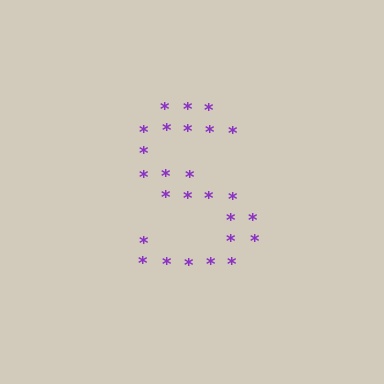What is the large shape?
The large shape is the letter S.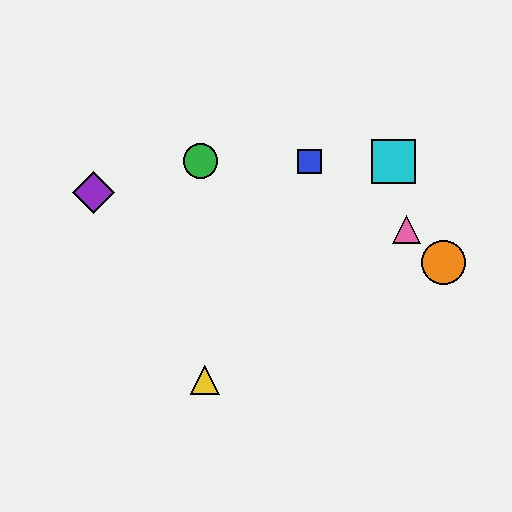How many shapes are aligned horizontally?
4 shapes (the red triangle, the blue square, the green circle, the cyan square) are aligned horizontally.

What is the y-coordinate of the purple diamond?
The purple diamond is at y≈192.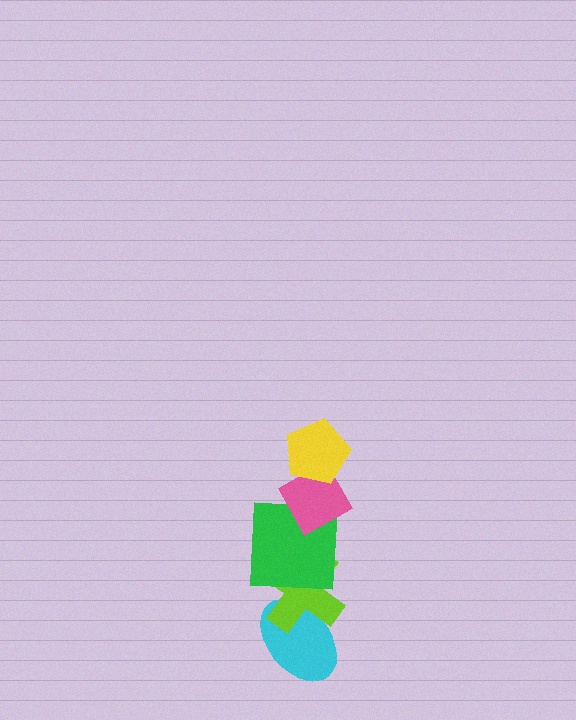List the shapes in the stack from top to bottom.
From top to bottom: the yellow pentagon, the pink diamond, the green square, the lime cross, the cyan ellipse.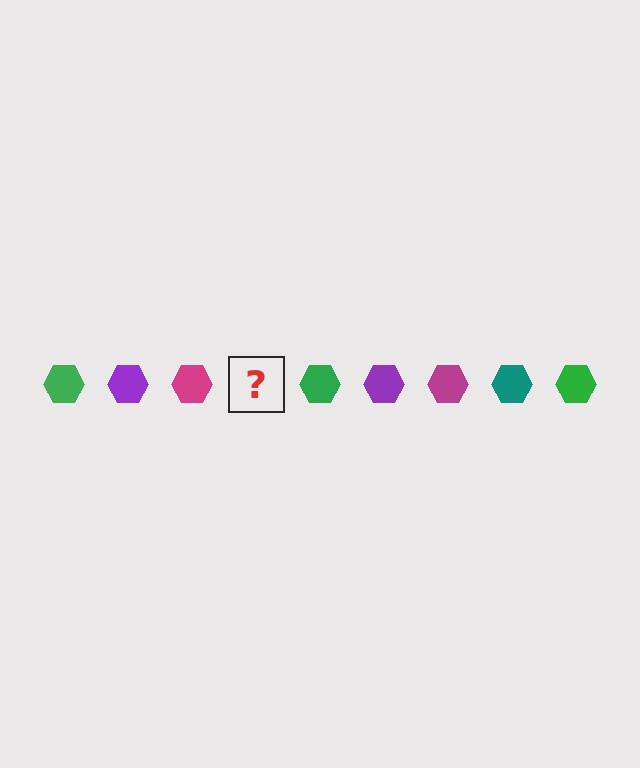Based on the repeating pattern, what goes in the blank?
The blank should be a teal hexagon.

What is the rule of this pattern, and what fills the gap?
The rule is that the pattern cycles through green, purple, magenta, teal hexagons. The gap should be filled with a teal hexagon.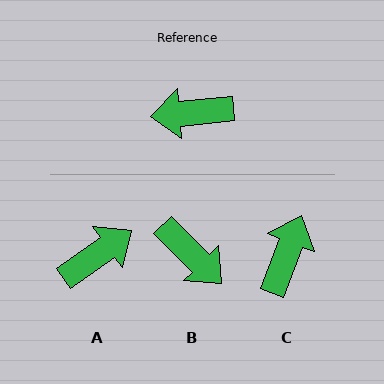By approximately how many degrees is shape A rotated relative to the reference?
Approximately 150 degrees clockwise.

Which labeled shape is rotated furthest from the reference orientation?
A, about 150 degrees away.